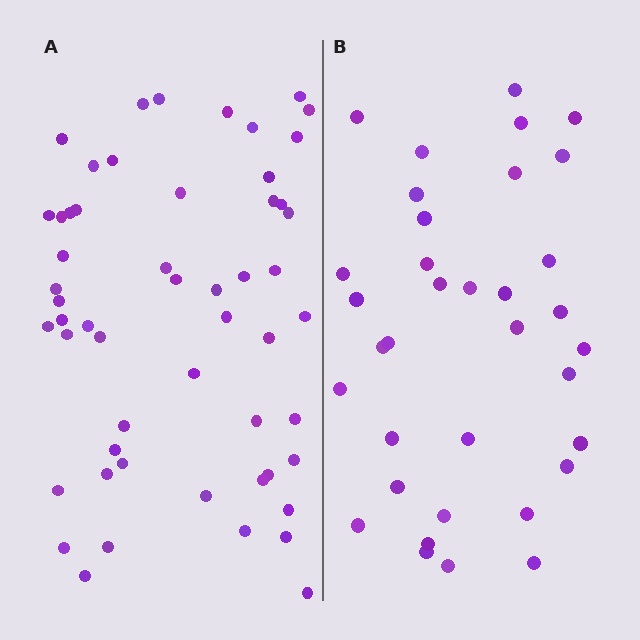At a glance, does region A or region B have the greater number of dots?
Region A (the left region) has more dots.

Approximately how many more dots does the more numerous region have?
Region A has approximately 20 more dots than region B.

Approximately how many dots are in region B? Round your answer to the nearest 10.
About 40 dots. (The exact count is 35, which rounds to 40.)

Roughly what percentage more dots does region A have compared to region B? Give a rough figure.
About 55% more.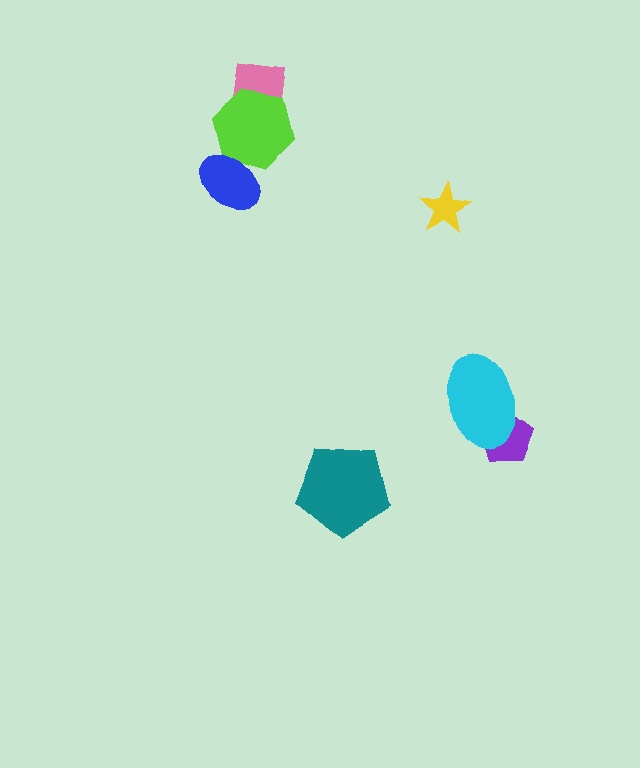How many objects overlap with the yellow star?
0 objects overlap with the yellow star.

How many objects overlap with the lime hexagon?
2 objects overlap with the lime hexagon.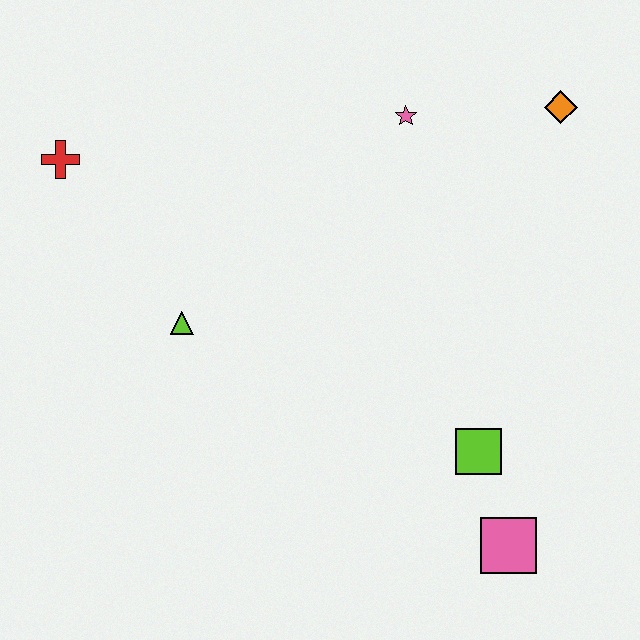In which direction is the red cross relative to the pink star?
The red cross is to the left of the pink star.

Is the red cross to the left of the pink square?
Yes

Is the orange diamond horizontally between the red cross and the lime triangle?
No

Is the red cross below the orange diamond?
Yes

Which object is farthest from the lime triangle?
The orange diamond is farthest from the lime triangle.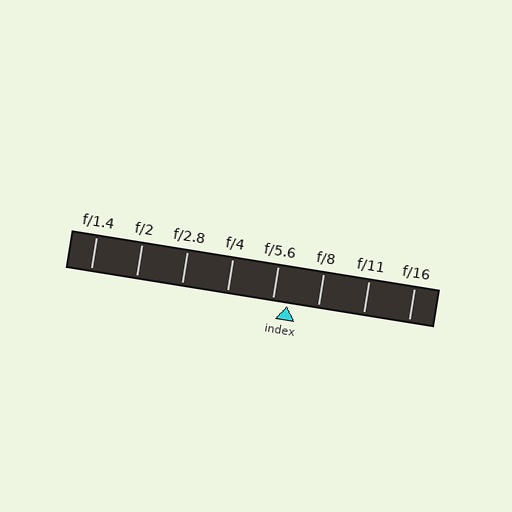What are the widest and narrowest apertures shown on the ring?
The widest aperture shown is f/1.4 and the narrowest is f/16.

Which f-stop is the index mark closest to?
The index mark is closest to f/5.6.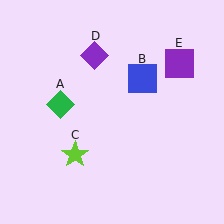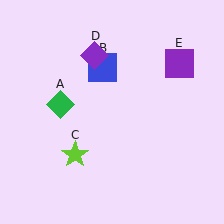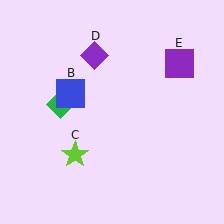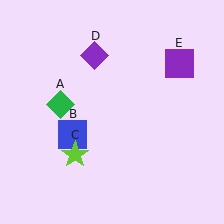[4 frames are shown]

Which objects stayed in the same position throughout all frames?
Green diamond (object A) and lime star (object C) and purple diamond (object D) and purple square (object E) remained stationary.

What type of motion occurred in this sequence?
The blue square (object B) rotated counterclockwise around the center of the scene.